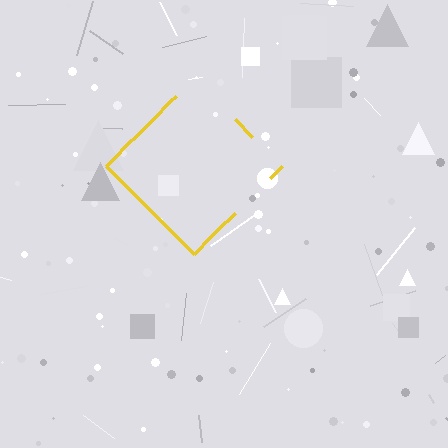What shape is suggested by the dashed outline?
The dashed outline suggests a diamond.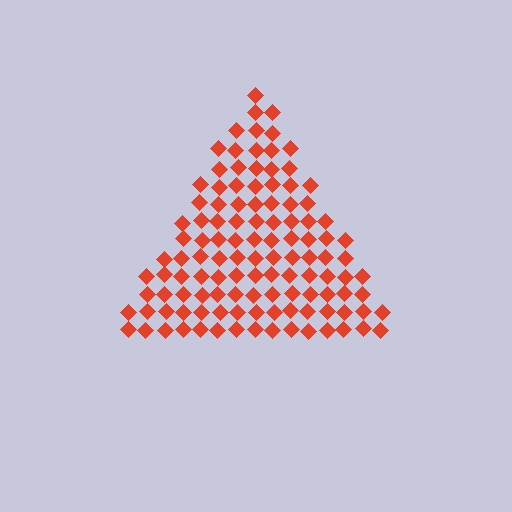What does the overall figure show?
The overall figure shows a triangle.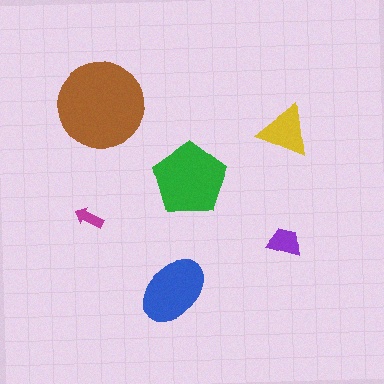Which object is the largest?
The brown circle.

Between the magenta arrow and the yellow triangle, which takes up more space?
The yellow triangle.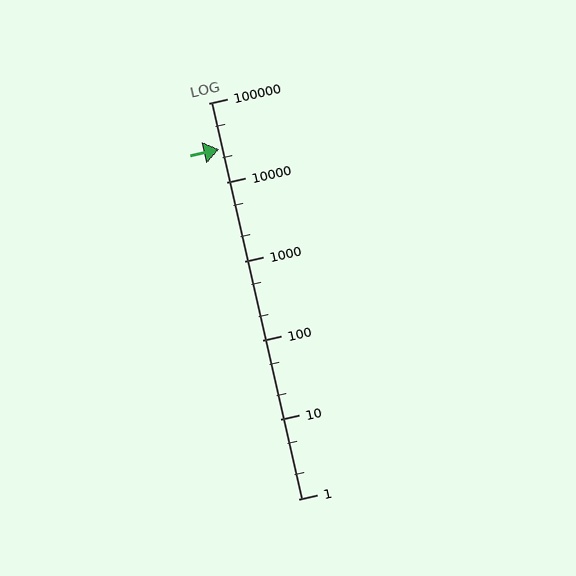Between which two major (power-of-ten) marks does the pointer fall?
The pointer is between 10000 and 100000.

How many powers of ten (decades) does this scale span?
The scale spans 5 decades, from 1 to 100000.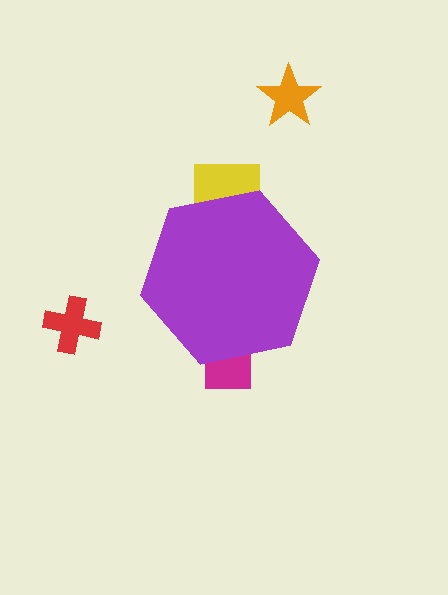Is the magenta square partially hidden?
Yes, the magenta square is partially hidden behind the purple hexagon.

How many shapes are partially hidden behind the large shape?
2 shapes are partially hidden.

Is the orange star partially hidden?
No, the orange star is fully visible.